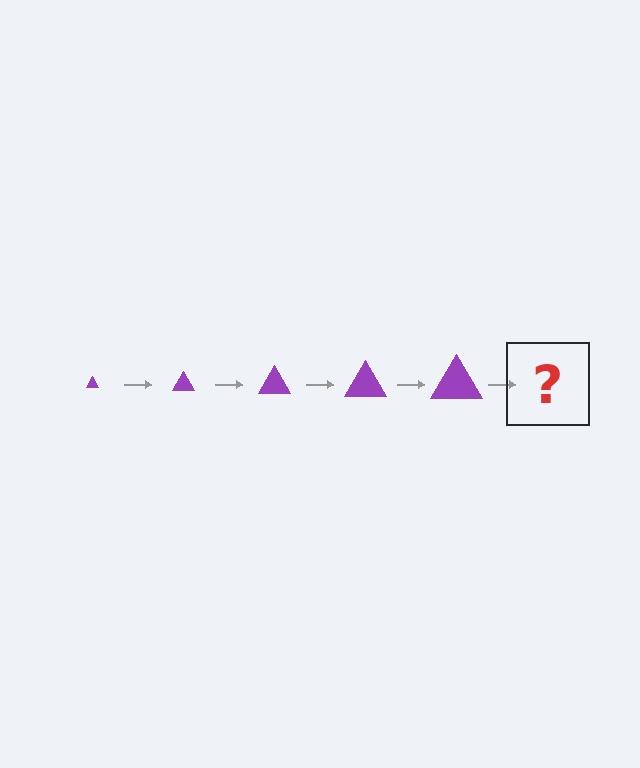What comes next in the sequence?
The next element should be a purple triangle, larger than the previous one.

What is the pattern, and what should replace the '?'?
The pattern is that the triangle gets progressively larger each step. The '?' should be a purple triangle, larger than the previous one.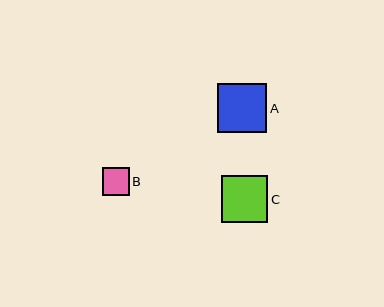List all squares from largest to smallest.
From largest to smallest: A, C, B.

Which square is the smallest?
Square B is the smallest with a size of approximately 27 pixels.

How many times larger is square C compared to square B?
Square C is approximately 1.7 times the size of square B.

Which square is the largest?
Square A is the largest with a size of approximately 50 pixels.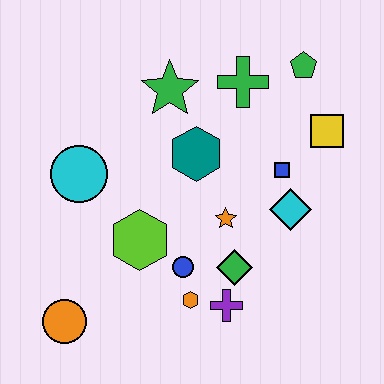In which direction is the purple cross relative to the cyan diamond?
The purple cross is below the cyan diamond.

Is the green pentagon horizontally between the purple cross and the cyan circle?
No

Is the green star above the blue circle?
Yes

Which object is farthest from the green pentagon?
The orange circle is farthest from the green pentagon.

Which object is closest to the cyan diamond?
The blue square is closest to the cyan diamond.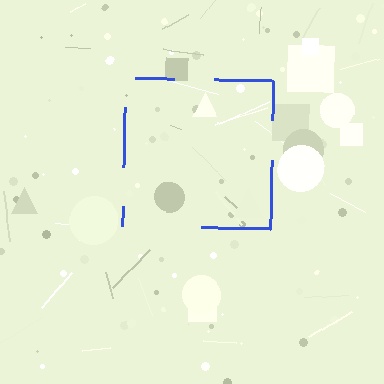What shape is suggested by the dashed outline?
The dashed outline suggests a square.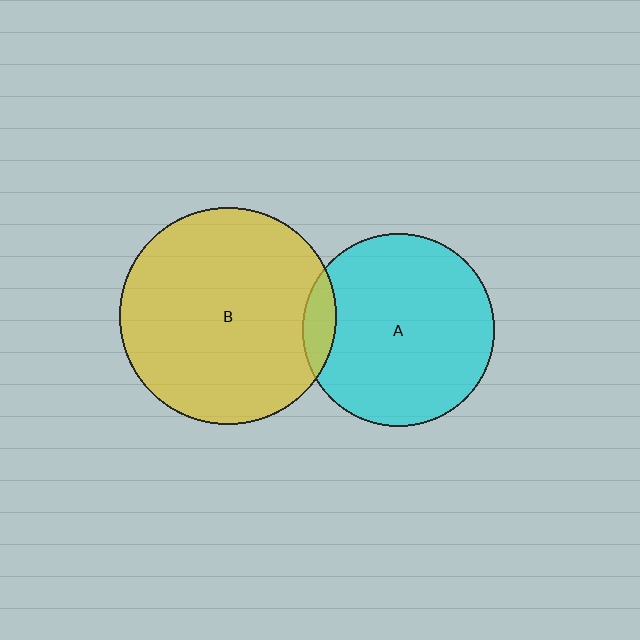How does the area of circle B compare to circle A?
Approximately 1.3 times.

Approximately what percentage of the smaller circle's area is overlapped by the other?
Approximately 10%.